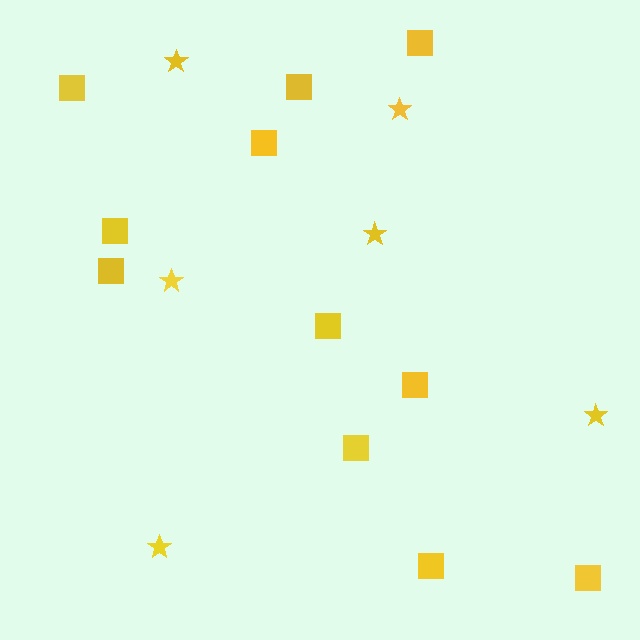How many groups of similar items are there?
There are 2 groups: one group of stars (6) and one group of squares (11).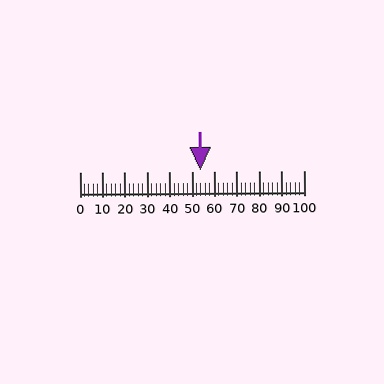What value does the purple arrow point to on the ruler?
The purple arrow points to approximately 54.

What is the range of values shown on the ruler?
The ruler shows values from 0 to 100.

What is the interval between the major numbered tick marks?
The major tick marks are spaced 10 units apart.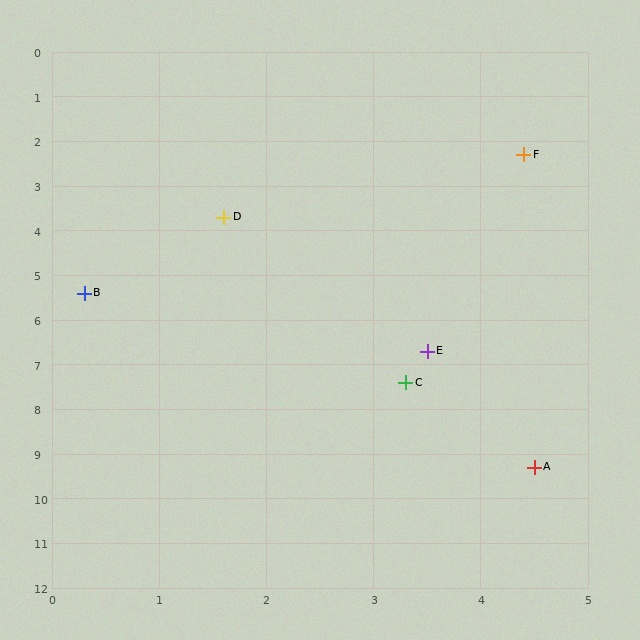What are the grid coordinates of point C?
Point C is at approximately (3.3, 7.4).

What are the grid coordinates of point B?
Point B is at approximately (0.3, 5.4).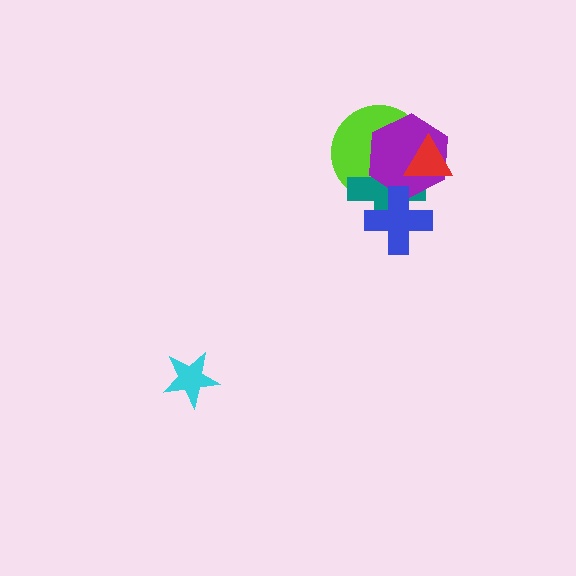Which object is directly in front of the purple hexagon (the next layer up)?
The red triangle is directly in front of the purple hexagon.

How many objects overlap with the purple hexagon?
4 objects overlap with the purple hexagon.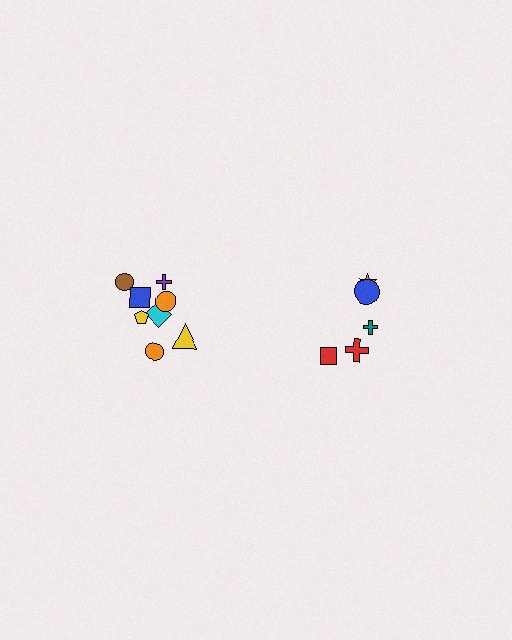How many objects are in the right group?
There are 5 objects.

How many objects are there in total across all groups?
There are 13 objects.